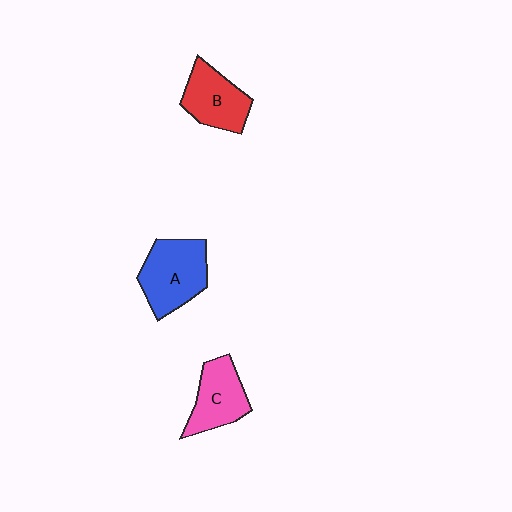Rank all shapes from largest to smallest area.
From largest to smallest: A (blue), B (red), C (pink).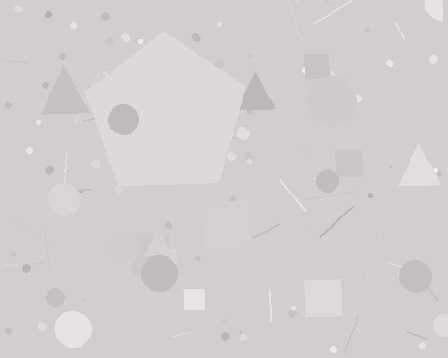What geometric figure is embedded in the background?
A pentagon is embedded in the background.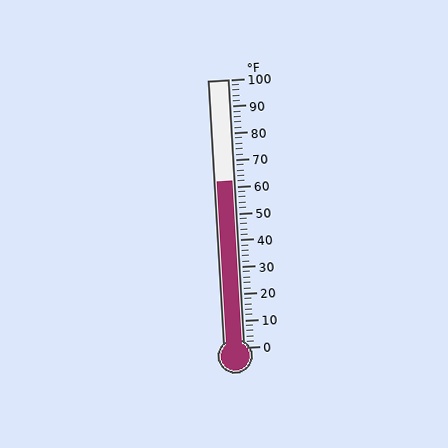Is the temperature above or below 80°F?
The temperature is below 80°F.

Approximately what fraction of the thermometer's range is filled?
The thermometer is filled to approximately 60% of its range.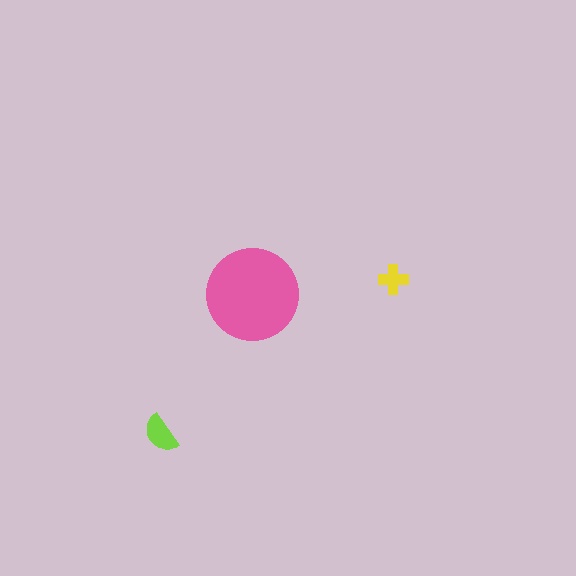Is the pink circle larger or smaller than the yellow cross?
Larger.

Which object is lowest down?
The lime semicircle is bottommost.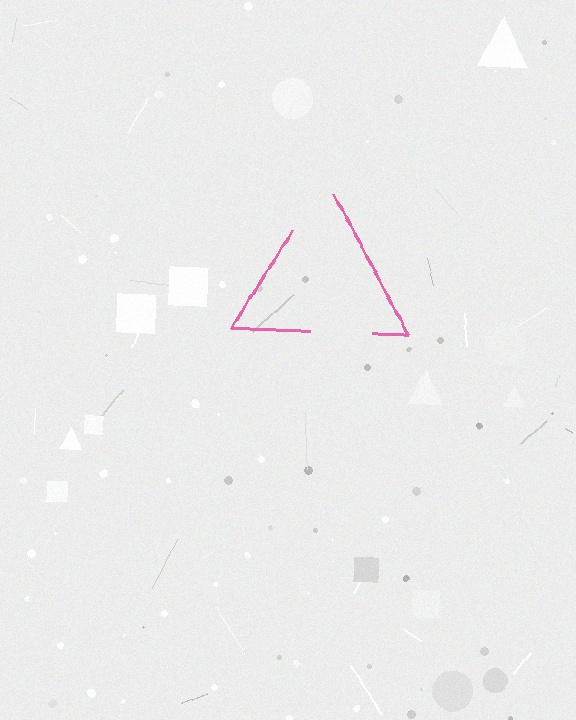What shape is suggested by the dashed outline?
The dashed outline suggests a triangle.